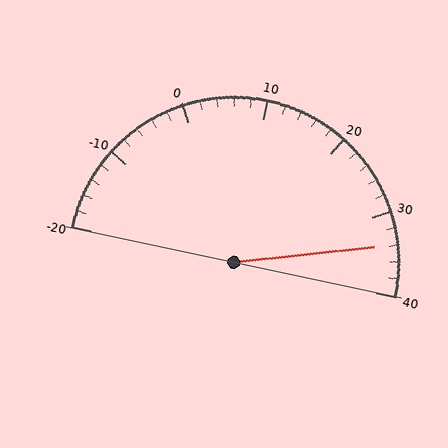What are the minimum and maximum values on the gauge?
The gauge ranges from -20 to 40.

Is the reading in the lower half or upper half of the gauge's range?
The reading is in the upper half of the range (-20 to 40).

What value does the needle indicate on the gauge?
The needle indicates approximately 34.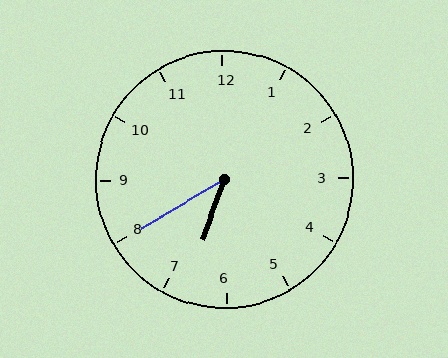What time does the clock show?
6:40.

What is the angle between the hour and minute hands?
Approximately 40 degrees.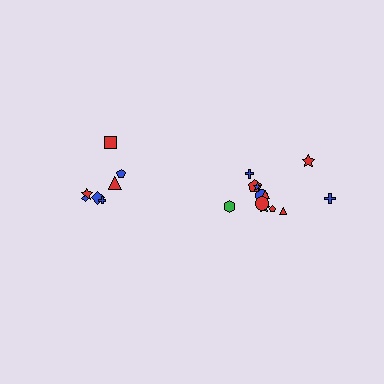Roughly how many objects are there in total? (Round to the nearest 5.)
Roughly 20 objects in total.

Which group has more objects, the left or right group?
The right group.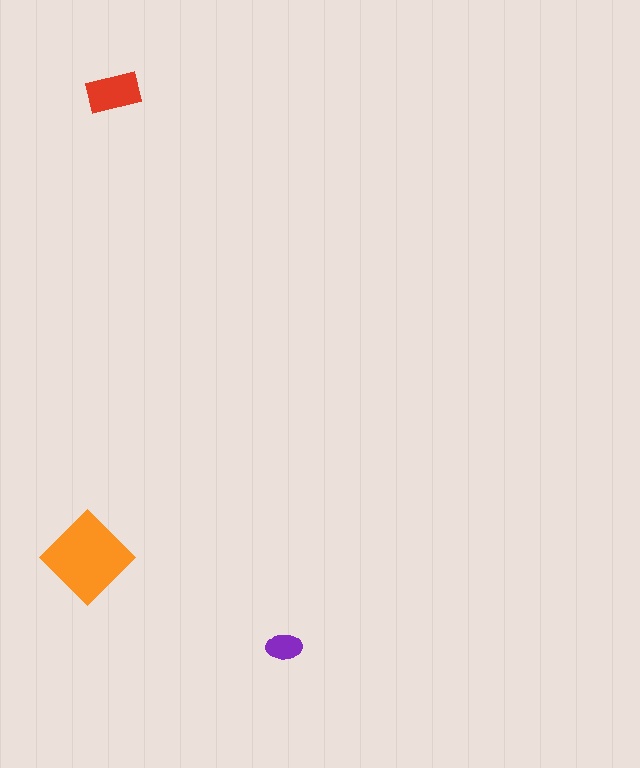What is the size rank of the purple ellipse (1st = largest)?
3rd.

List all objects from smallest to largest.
The purple ellipse, the red rectangle, the orange diamond.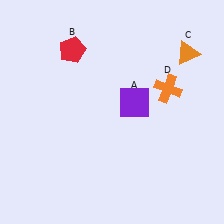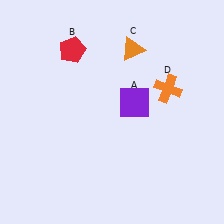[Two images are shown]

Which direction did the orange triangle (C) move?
The orange triangle (C) moved left.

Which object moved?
The orange triangle (C) moved left.